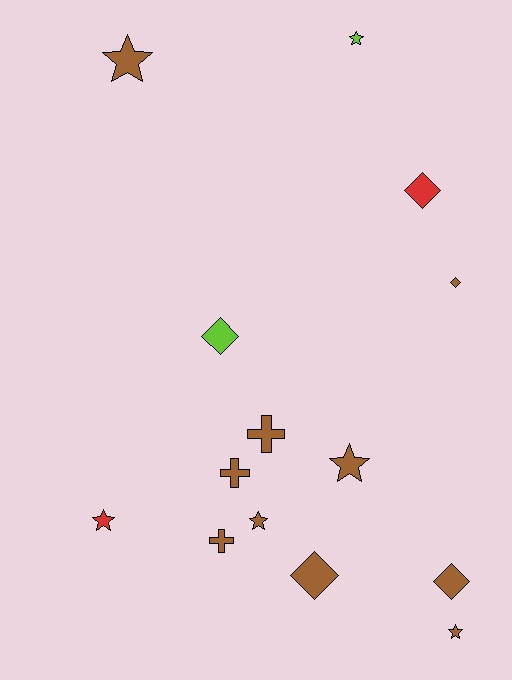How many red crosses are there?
There are no red crosses.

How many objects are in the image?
There are 14 objects.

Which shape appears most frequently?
Star, with 6 objects.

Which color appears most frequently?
Brown, with 10 objects.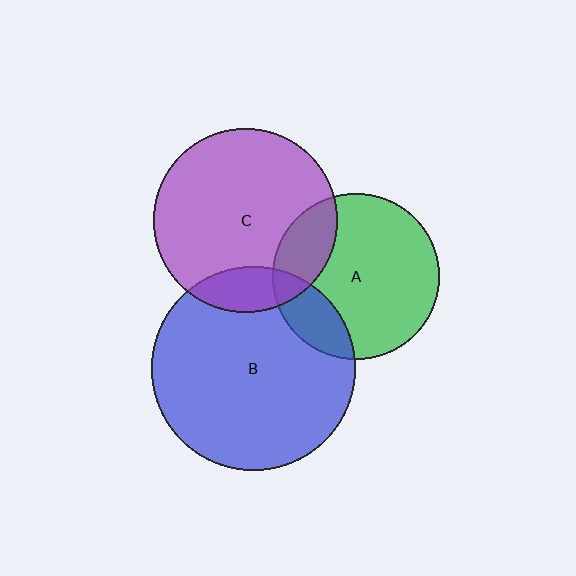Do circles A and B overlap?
Yes.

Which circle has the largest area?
Circle B (blue).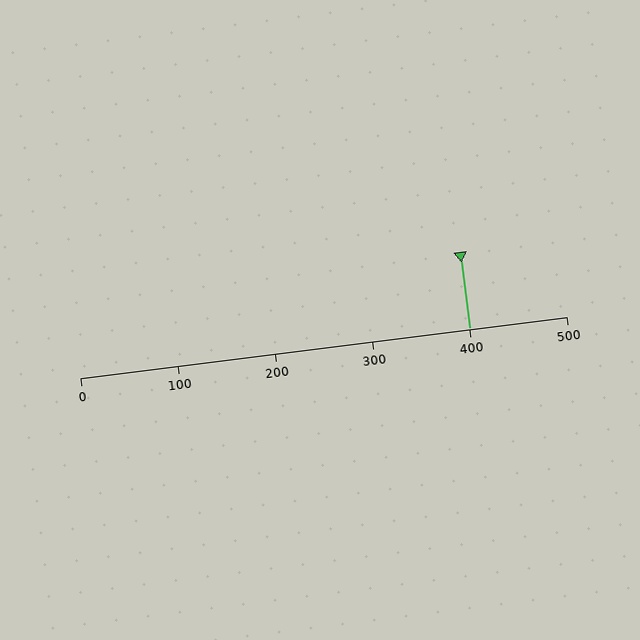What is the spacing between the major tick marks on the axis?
The major ticks are spaced 100 apart.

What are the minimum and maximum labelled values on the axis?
The axis runs from 0 to 500.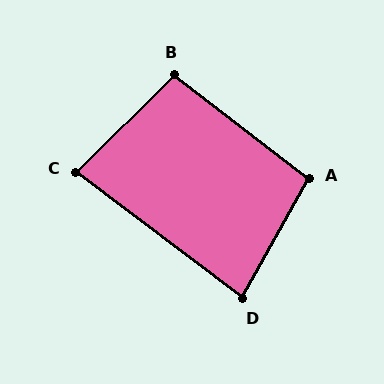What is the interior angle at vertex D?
Approximately 82 degrees (acute).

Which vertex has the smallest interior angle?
C, at approximately 82 degrees.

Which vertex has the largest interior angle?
A, at approximately 98 degrees.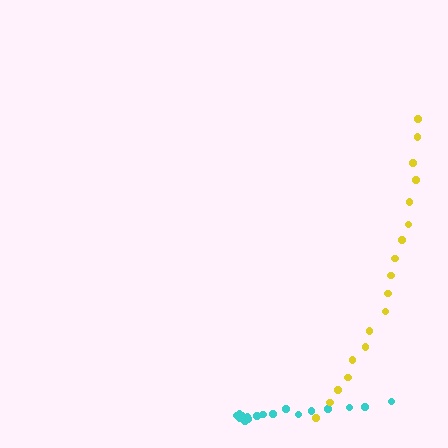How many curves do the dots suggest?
There are 2 distinct paths.